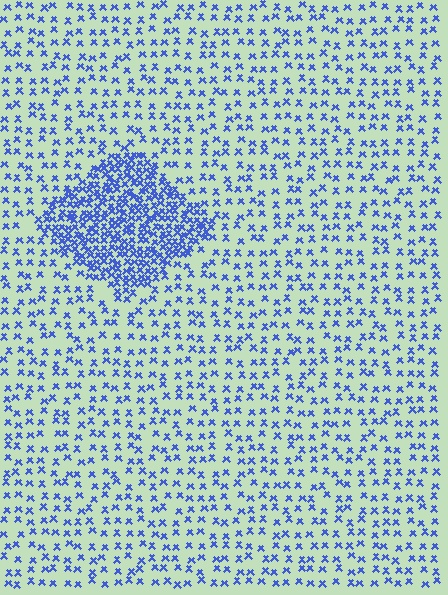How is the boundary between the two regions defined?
The boundary is defined by a change in element density (approximately 2.9x ratio). All elements are the same color, size, and shape.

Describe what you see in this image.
The image contains small blue elements arranged at two different densities. A diamond-shaped region is visible where the elements are more densely packed than the surrounding area.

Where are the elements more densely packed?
The elements are more densely packed inside the diamond boundary.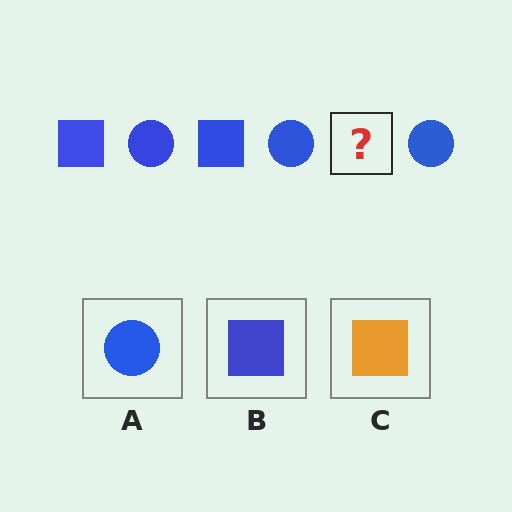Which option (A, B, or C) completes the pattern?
B.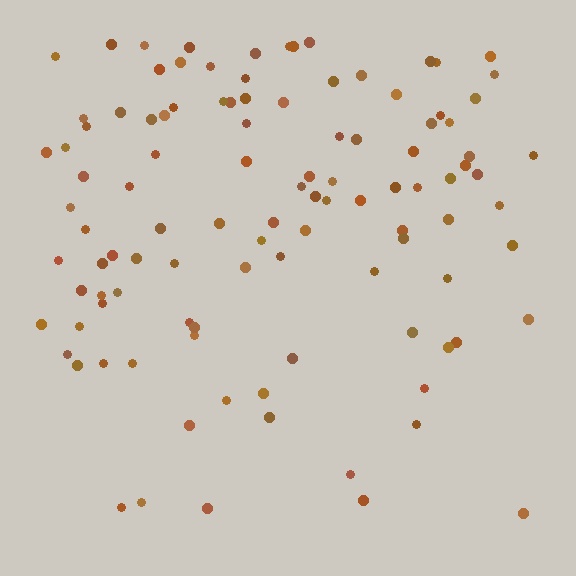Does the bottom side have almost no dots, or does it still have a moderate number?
Still a moderate number, just noticeably fewer than the top.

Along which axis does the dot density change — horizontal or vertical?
Vertical.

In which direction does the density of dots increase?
From bottom to top, with the top side densest.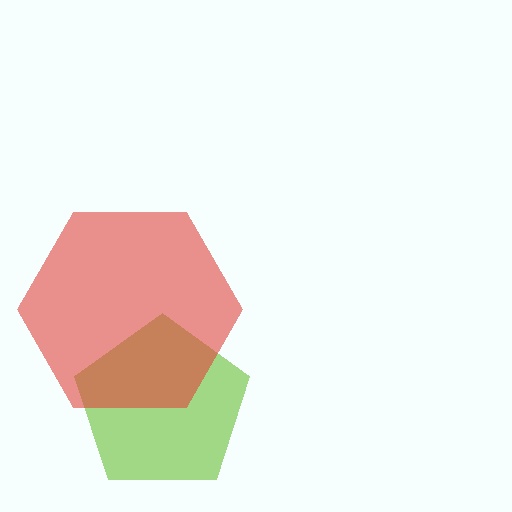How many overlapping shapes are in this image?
There are 2 overlapping shapes in the image.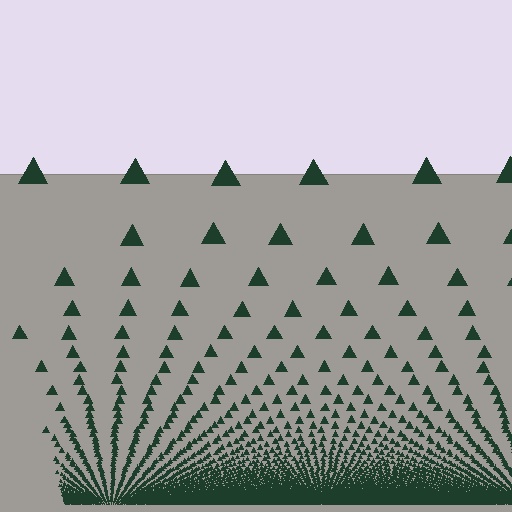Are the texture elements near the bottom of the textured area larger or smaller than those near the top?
Smaller. The gradient is inverted — elements near the bottom are smaller and denser.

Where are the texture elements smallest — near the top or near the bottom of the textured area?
Near the bottom.